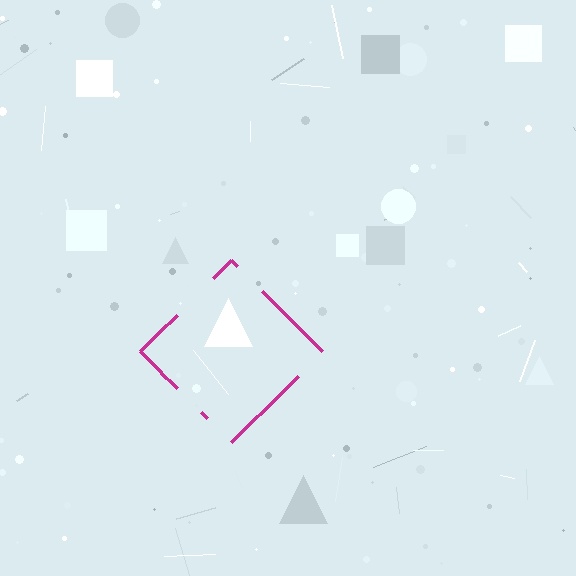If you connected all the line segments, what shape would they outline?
They would outline a diamond.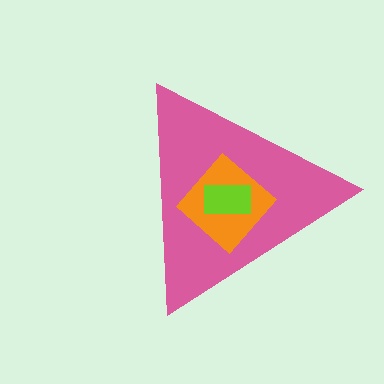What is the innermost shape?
The lime rectangle.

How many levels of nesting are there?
3.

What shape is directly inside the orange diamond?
The lime rectangle.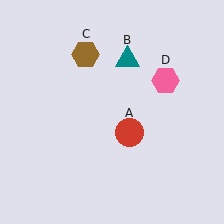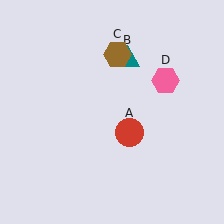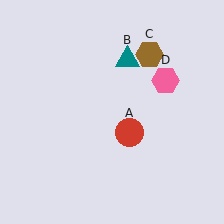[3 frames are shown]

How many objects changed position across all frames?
1 object changed position: brown hexagon (object C).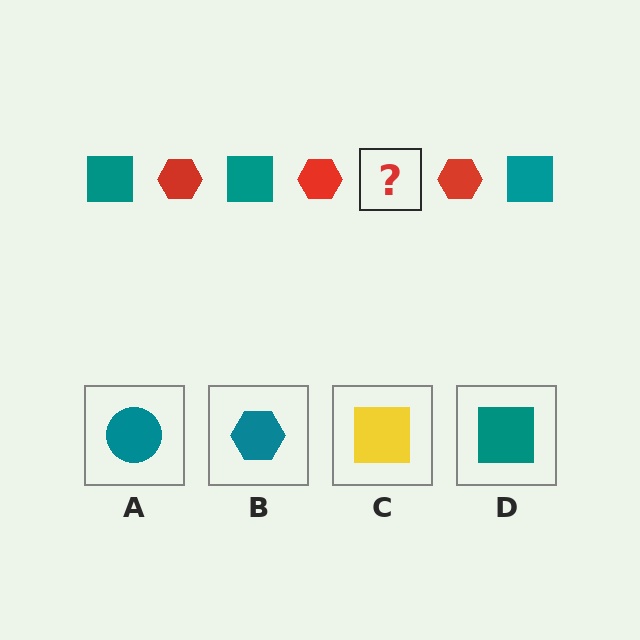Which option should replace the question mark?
Option D.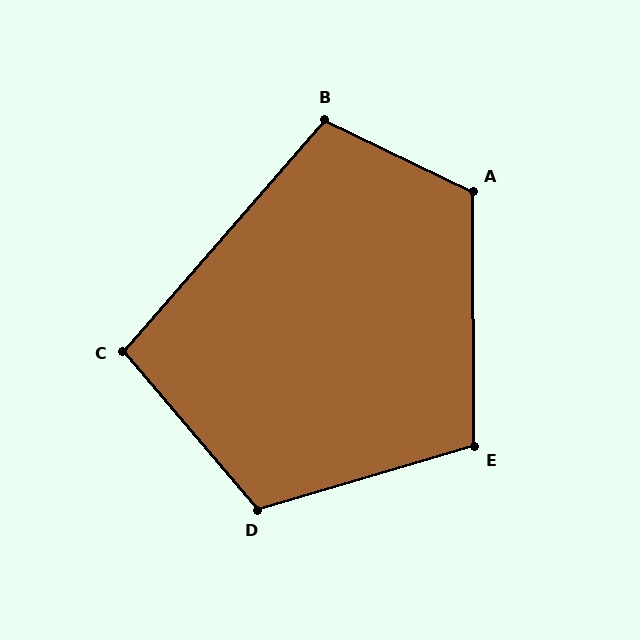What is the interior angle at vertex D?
Approximately 114 degrees (obtuse).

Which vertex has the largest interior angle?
A, at approximately 116 degrees.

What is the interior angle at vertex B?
Approximately 106 degrees (obtuse).